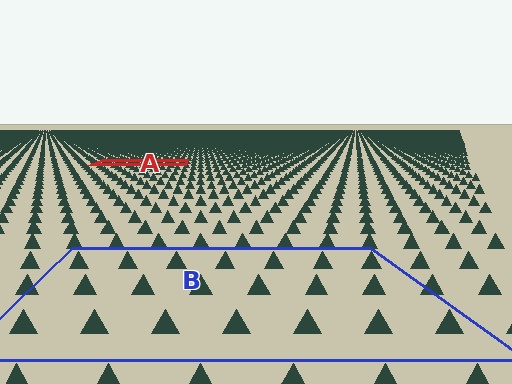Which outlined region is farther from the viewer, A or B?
Region A is farther from the viewer — the texture elements inside it appear smaller and more densely packed.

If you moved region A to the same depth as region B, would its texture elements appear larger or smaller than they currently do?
They would appear larger. At a closer depth, the same texture elements are projected at a bigger on-screen size.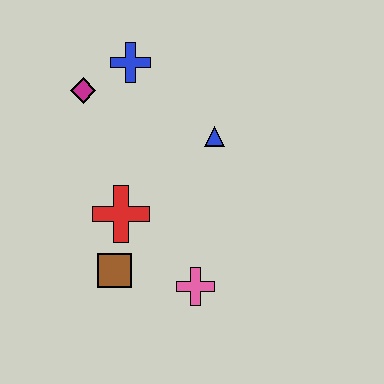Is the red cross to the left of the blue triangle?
Yes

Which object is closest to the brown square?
The red cross is closest to the brown square.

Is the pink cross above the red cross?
No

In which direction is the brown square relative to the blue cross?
The brown square is below the blue cross.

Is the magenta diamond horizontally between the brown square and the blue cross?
No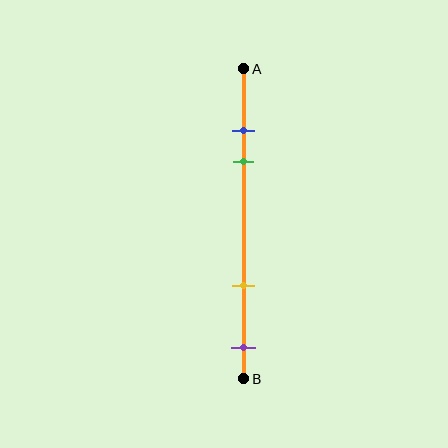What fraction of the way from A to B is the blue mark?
The blue mark is approximately 20% (0.2) of the way from A to B.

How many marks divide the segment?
There are 4 marks dividing the segment.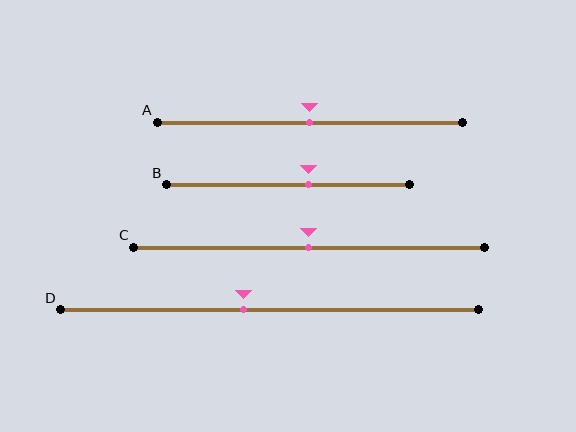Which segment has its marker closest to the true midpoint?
Segment A has its marker closest to the true midpoint.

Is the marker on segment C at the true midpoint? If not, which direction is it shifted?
Yes, the marker on segment C is at the true midpoint.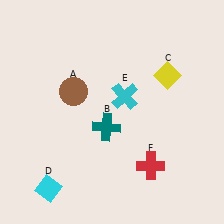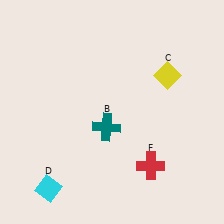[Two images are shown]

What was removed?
The brown circle (A), the cyan cross (E) were removed in Image 2.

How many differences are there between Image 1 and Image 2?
There are 2 differences between the two images.